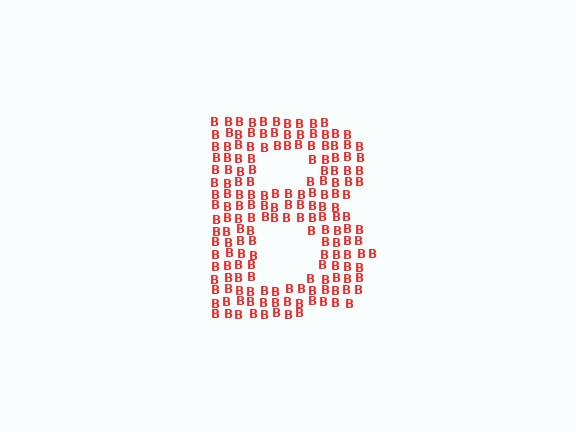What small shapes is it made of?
It is made of small letter B's.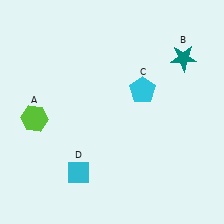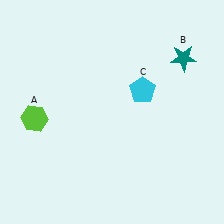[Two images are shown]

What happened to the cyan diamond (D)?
The cyan diamond (D) was removed in Image 2. It was in the bottom-left area of Image 1.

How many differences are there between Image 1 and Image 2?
There is 1 difference between the two images.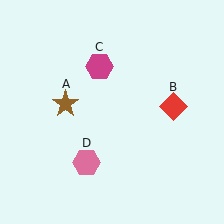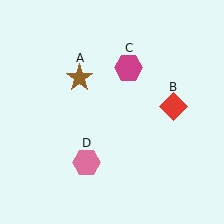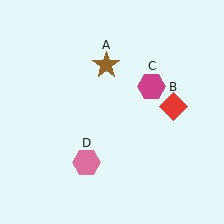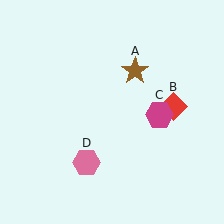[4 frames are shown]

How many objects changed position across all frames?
2 objects changed position: brown star (object A), magenta hexagon (object C).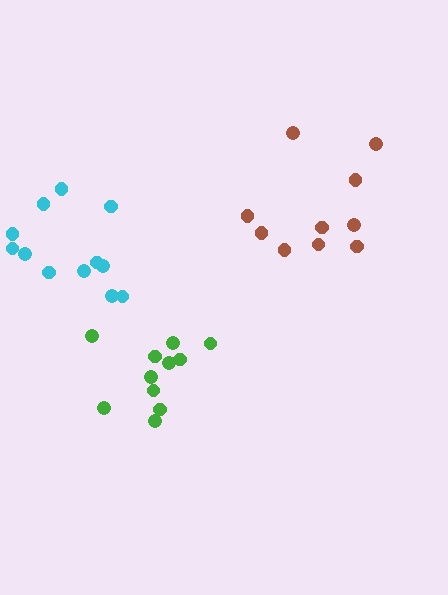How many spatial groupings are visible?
There are 3 spatial groupings.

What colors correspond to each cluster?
The clusters are colored: cyan, brown, green.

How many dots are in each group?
Group 1: 12 dots, Group 2: 10 dots, Group 3: 11 dots (33 total).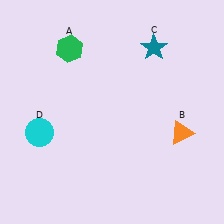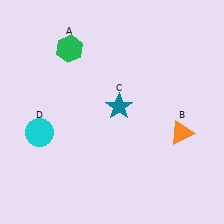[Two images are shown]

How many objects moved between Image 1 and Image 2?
1 object moved between the two images.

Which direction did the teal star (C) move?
The teal star (C) moved down.